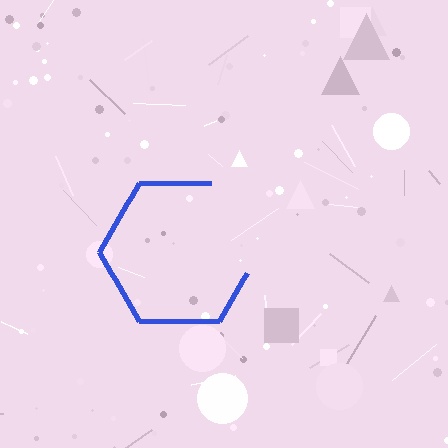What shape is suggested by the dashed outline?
The dashed outline suggests a hexagon.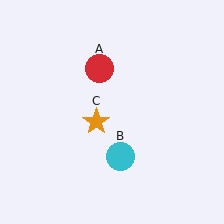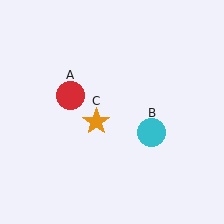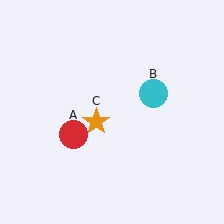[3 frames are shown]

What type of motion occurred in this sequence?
The red circle (object A), cyan circle (object B) rotated counterclockwise around the center of the scene.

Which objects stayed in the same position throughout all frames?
Orange star (object C) remained stationary.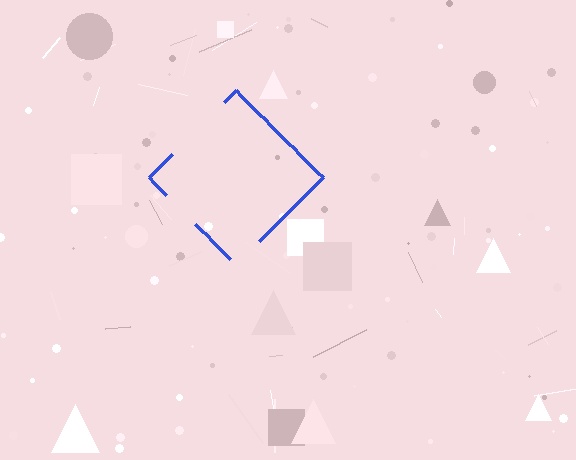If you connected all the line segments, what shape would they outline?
They would outline a diamond.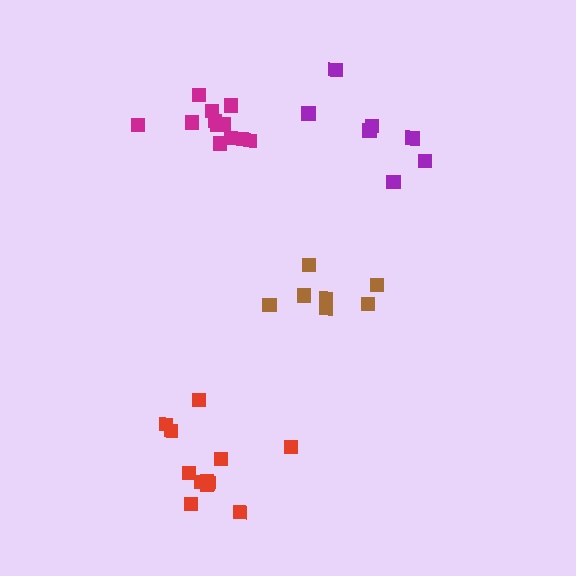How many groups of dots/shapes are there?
There are 4 groups.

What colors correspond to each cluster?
The clusters are colored: brown, magenta, red, purple.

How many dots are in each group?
Group 1: 7 dots, Group 2: 12 dots, Group 3: 12 dots, Group 4: 7 dots (38 total).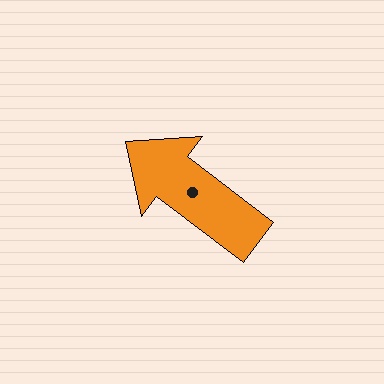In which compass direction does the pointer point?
Northwest.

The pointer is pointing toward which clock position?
Roughly 10 o'clock.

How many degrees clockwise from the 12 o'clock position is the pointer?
Approximately 307 degrees.